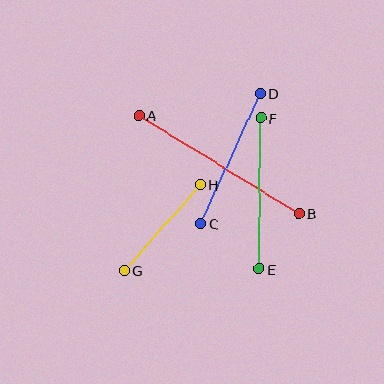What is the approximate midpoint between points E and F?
The midpoint is at approximately (260, 194) pixels.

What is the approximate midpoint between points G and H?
The midpoint is at approximately (163, 228) pixels.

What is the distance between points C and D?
The distance is approximately 143 pixels.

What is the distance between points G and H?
The distance is approximately 114 pixels.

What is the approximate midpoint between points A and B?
The midpoint is at approximately (219, 165) pixels.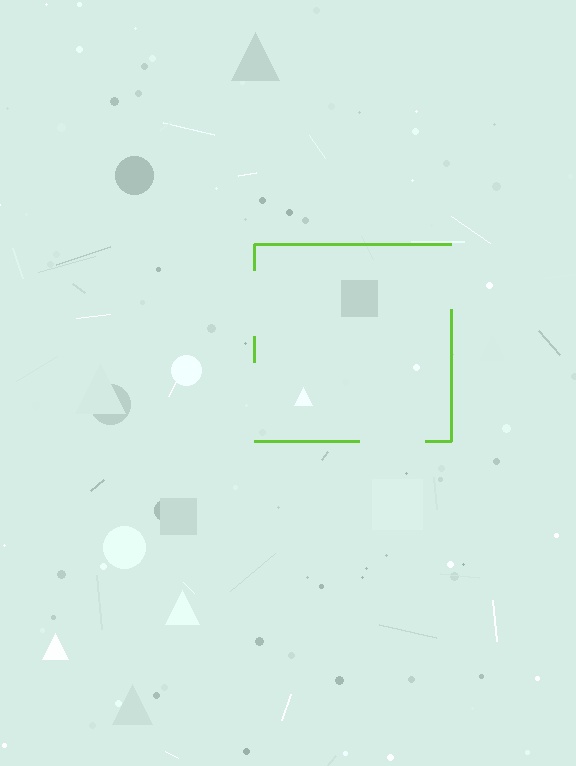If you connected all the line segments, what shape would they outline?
They would outline a square.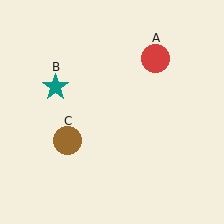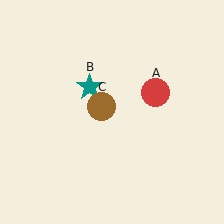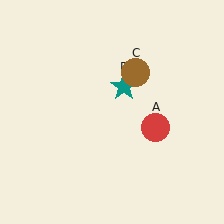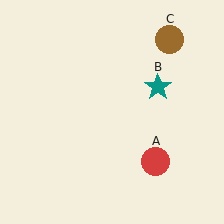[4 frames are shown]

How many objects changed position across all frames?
3 objects changed position: red circle (object A), teal star (object B), brown circle (object C).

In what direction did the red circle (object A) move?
The red circle (object A) moved down.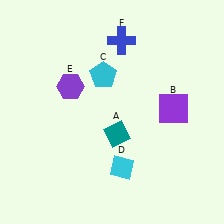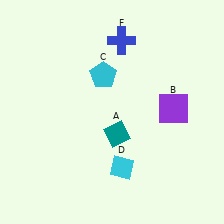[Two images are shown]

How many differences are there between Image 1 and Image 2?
There is 1 difference between the two images.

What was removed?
The purple hexagon (E) was removed in Image 2.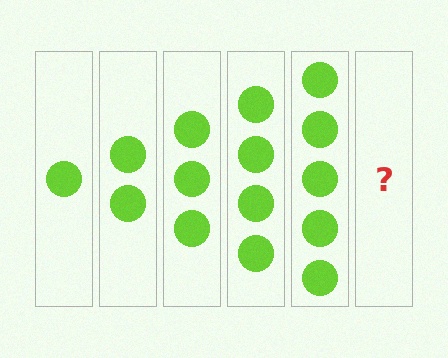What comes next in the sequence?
The next element should be 6 circles.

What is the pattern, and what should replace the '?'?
The pattern is that each step adds one more circle. The '?' should be 6 circles.